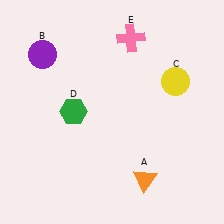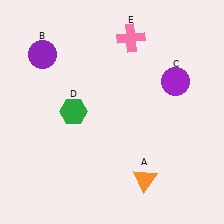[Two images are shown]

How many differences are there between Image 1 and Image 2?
There is 1 difference between the two images.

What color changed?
The circle (C) changed from yellow in Image 1 to purple in Image 2.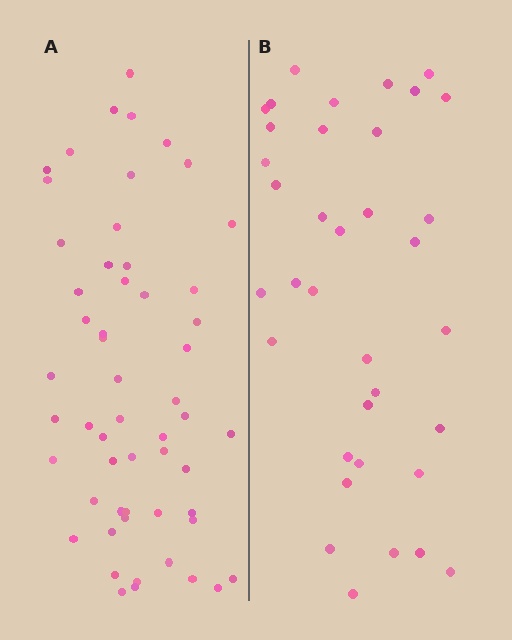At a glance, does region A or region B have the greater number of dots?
Region A (the left region) has more dots.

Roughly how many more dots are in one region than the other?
Region A has approximately 20 more dots than region B.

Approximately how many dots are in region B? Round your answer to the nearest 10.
About 40 dots. (The exact count is 36, which rounds to 40.)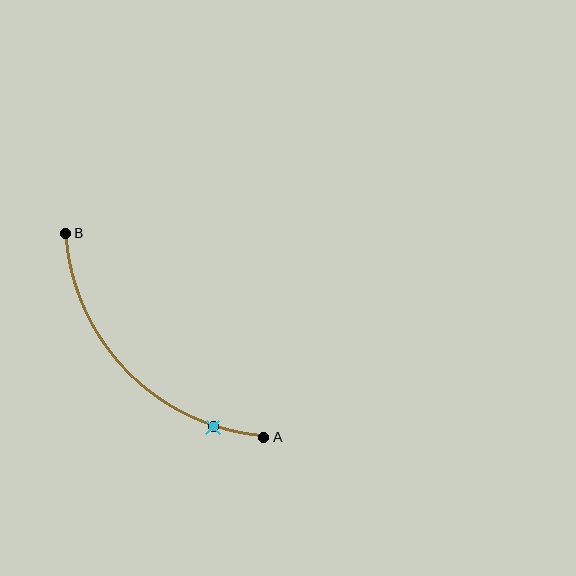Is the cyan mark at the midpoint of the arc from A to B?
No. The cyan mark lies on the arc but is closer to endpoint A. The arc midpoint would be at the point on the curve equidistant along the arc from both A and B.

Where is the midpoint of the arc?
The arc midpoint is the point on the curve farthest from the straight line joining A and B. It sits below and to the left of that line.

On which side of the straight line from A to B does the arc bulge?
The arc bulges below and to the left of the straight line connecting A and B.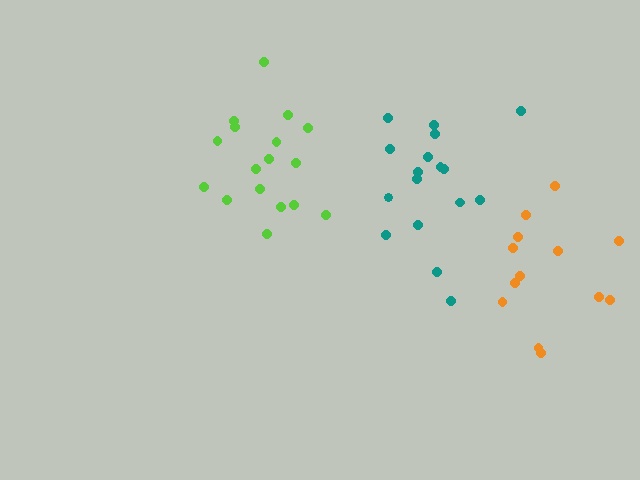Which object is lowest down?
The orange cluster is bottommost.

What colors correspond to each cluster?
The clusters are colored: teal, orange, lime.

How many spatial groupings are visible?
There are 3 spatial groupings.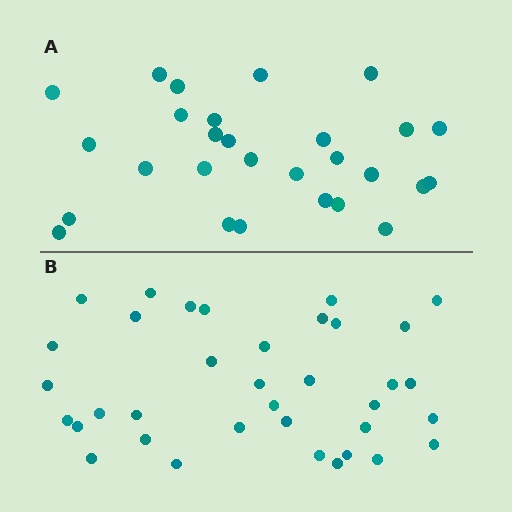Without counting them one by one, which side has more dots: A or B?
Region B (the bottom region) has more dots.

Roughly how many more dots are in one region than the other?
Region B has roughly 8 or so more dots than region A.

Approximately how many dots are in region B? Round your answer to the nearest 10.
About 40 dots. (The exact count is 36, which rounds to 40.)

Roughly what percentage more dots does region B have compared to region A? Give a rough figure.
About 30% more.